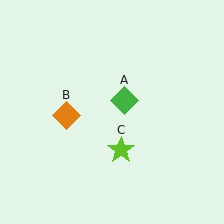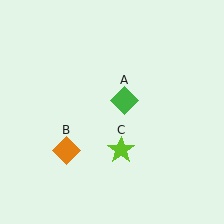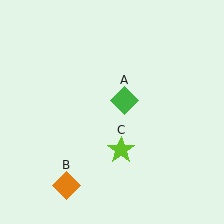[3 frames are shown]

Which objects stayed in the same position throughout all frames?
Green diamond (object A) and lime star (object C) remained stationary.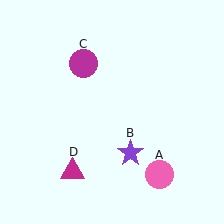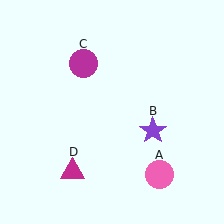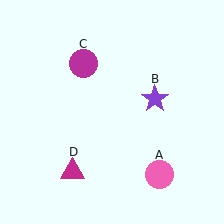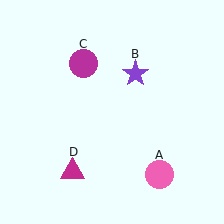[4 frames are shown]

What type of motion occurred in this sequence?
The purple star (object B) rotated counterclockwise around the center of the scene.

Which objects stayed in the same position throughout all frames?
Pink circle (object A) and magenta circle (object C) and magenta triangle (object D) remained stationary.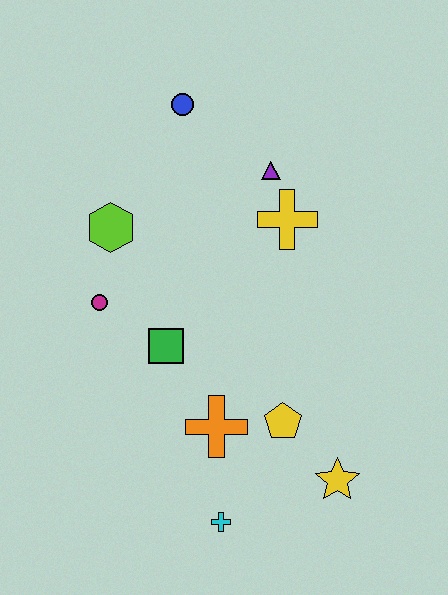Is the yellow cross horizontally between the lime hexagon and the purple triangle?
No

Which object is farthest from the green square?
The blue circle is farthest from the green square.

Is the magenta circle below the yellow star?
No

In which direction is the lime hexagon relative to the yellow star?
The lime hexagon is above the yellow star.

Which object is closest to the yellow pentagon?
The orange cross is closest to the yellow pentagon.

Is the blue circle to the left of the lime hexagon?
No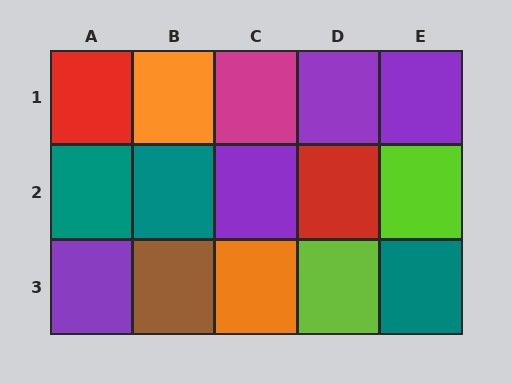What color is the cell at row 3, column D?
Lime.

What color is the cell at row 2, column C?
Purple.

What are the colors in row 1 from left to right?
Red, orange, magenta, purple, purple.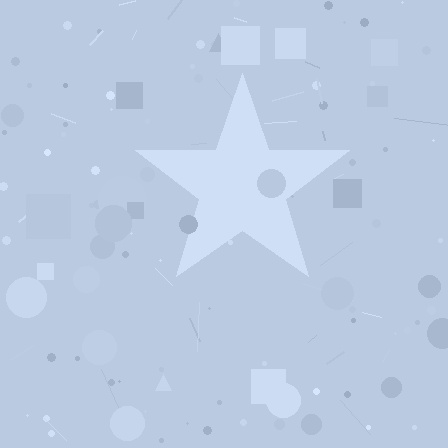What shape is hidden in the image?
A star is hidden in the image.